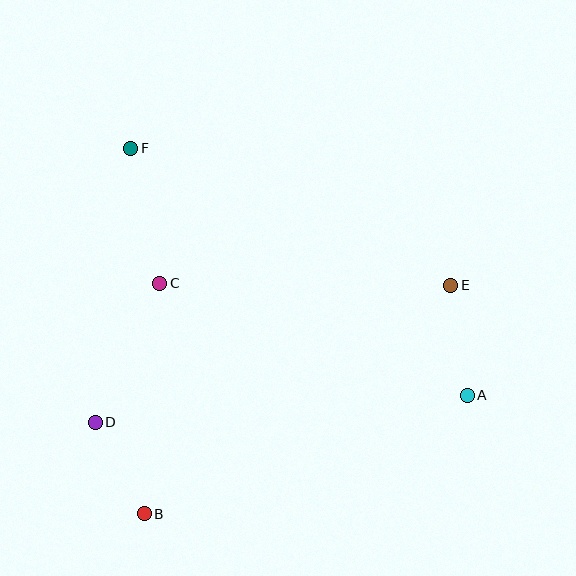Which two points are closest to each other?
Points B and D are closest to each other.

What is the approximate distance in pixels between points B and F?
The distance between B and F is approximately 366 pixels.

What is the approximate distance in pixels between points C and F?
The distance between C and F is approximately 138 pixels.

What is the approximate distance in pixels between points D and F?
The distance between D and F is approximately 276 pixels.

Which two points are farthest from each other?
Points A and F are farthest from each other.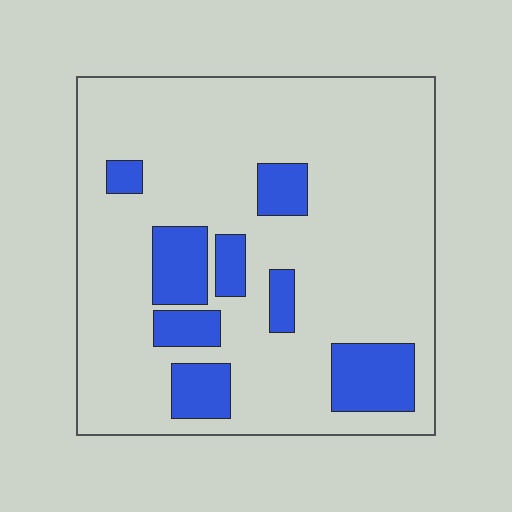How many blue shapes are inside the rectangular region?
8.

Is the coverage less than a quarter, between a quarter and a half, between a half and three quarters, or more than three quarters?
Less than a quarter.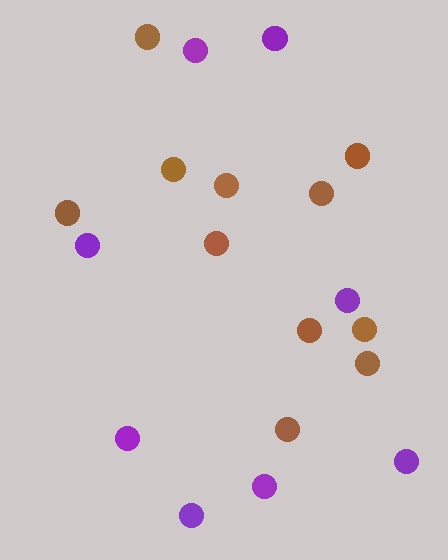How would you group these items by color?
There are 2 groups: one group of purple circles (8) and one group of brown circles (11).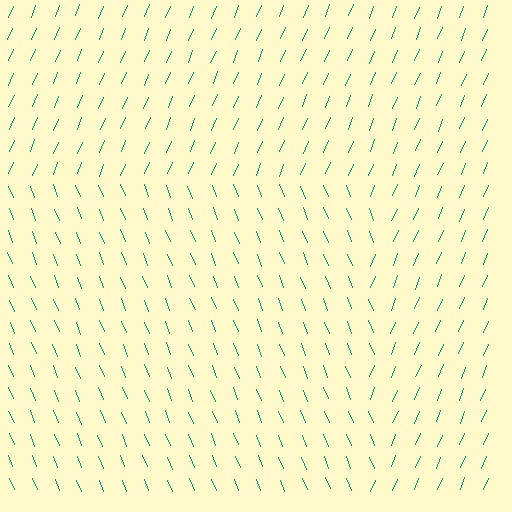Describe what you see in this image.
The image is filled with small teal line segments. A rectangle region in the image has lines oriented differently from the surrounding lines, creating a visible texture boundary.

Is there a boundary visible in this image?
Yes, there is a texture boundary formed by a change in line orientation.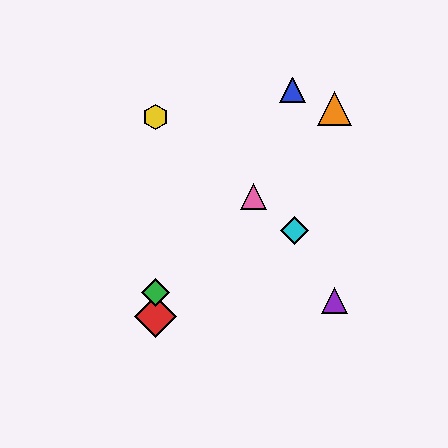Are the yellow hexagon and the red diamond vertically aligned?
Yes, both are at x≈156.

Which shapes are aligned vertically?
The red diamond, the green diamond, the yellow hexagon are aligned vertically.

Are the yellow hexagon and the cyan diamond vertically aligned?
No, the yellow hexagon is at x≈156 and the cyan diamond is at x≈295.